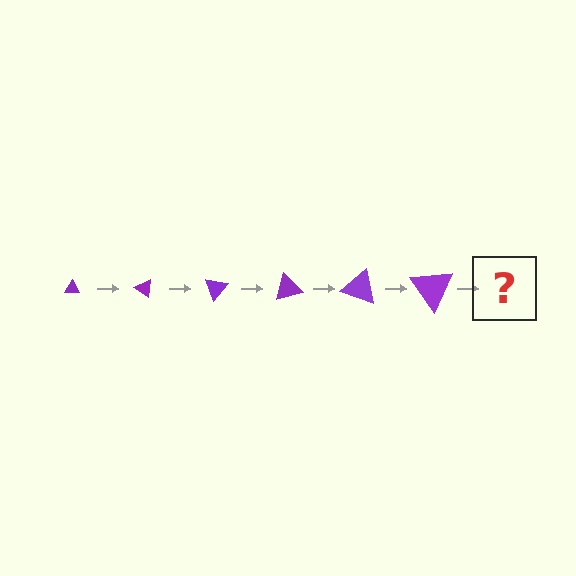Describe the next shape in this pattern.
It should be a triangle, larger than the previous one and rotated 210 degrees from the start.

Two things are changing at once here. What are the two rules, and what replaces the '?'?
The two rules are that the triangle grows larger each step and it rotates 35 degrees each step. The '?' should be a triangle, larger than the previous one and rotated 210 degrees from the start.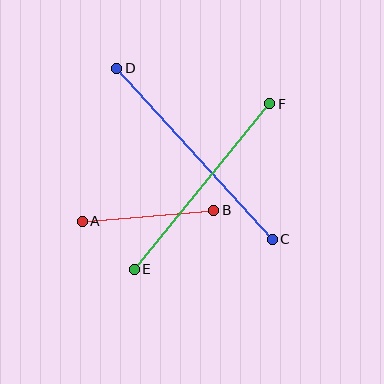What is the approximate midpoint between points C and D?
The midpoint is at approximately (194, 154) pixels.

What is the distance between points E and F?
The distance is approximately 214 pixels.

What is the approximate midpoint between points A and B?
The midpoint is at approximately (148, 216) pixels.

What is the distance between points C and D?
The distance is approximately 231 pixels.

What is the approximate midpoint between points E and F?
The midpoint is at approximately (202, 187) pixels.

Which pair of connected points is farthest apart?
Points C and D are farthest apart.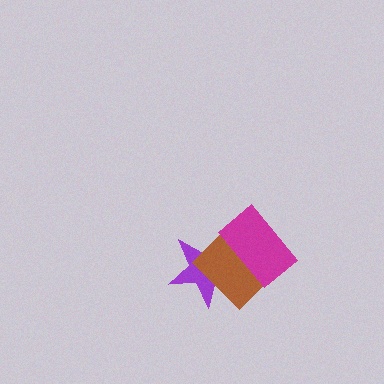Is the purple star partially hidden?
Yes, it is partially covered by another shape.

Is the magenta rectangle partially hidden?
No, no other shape covers it.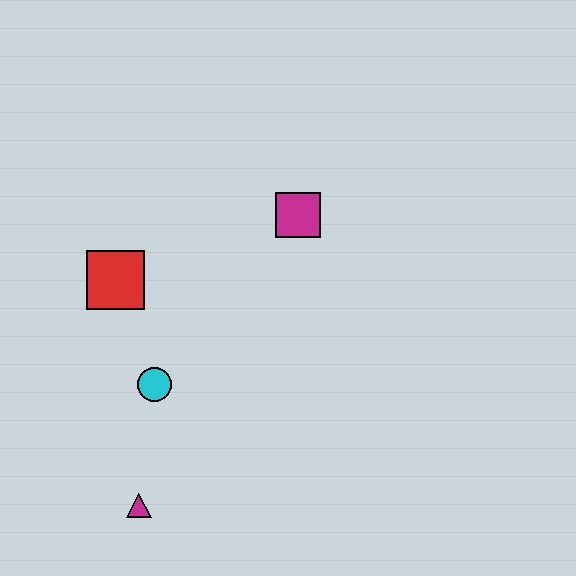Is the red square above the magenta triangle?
Yes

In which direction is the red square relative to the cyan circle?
The red square is above the cyan circle.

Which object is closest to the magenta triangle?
The cyan circle is closest to the magenta triangle.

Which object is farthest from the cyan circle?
The magenta square is farthest from the cyan circle.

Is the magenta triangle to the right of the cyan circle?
No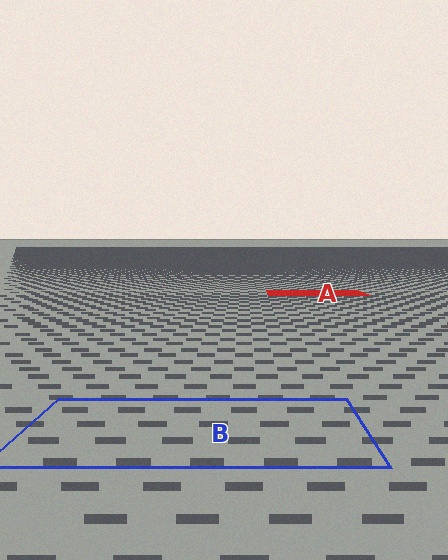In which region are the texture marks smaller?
The texture marks are smaller in region A, because it is farther away.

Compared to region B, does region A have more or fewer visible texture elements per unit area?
Region A has more texture elements per unit area — they are packed more densely because it is farther away.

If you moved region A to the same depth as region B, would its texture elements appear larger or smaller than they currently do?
They would appear larger. At a closer depth, the same texture elements are projected at a bigger on-screen size.